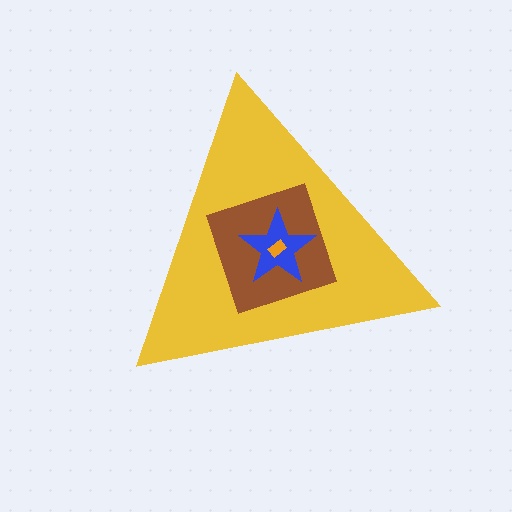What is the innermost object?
The orange rectangle.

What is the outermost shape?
The yellow triangle.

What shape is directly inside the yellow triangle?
The brown square.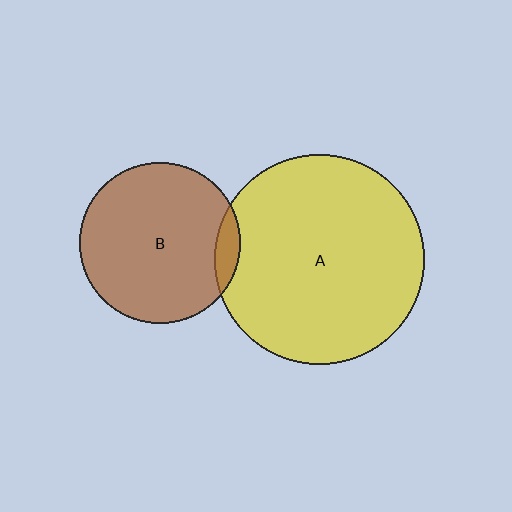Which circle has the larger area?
Circle A (yellow).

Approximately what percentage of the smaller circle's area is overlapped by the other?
Approximately 10%.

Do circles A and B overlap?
Yes.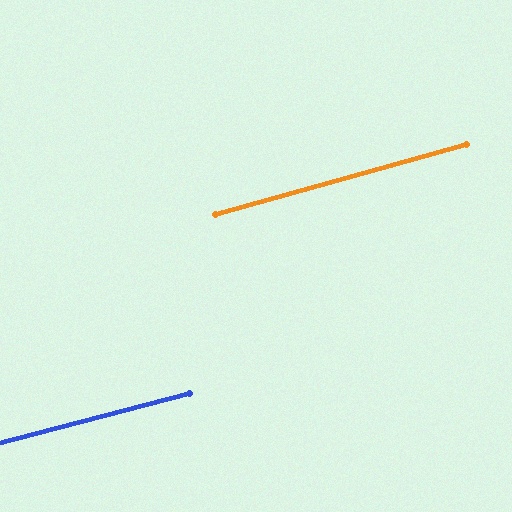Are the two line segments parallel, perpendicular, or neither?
Parallel — their directions differ by only 1.1°.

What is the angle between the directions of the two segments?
Approximately 1 degree.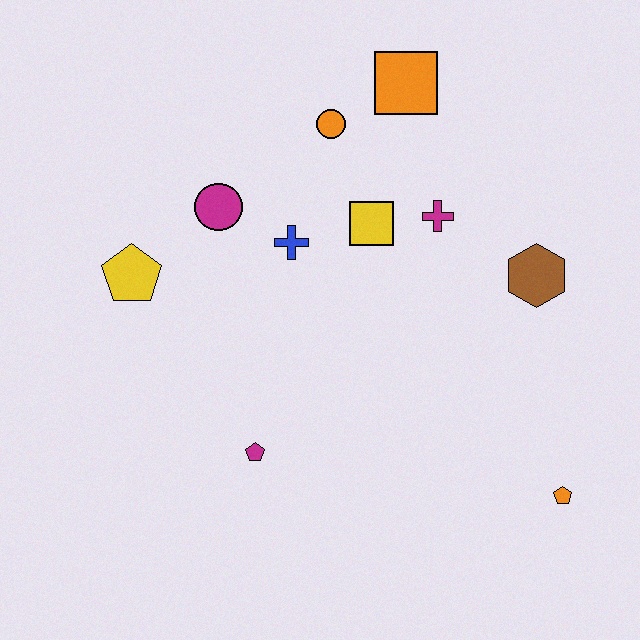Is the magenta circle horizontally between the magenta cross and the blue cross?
No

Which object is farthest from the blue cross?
The orange pentagon is farthest from the blue cross.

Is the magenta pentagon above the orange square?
No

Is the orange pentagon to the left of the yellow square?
No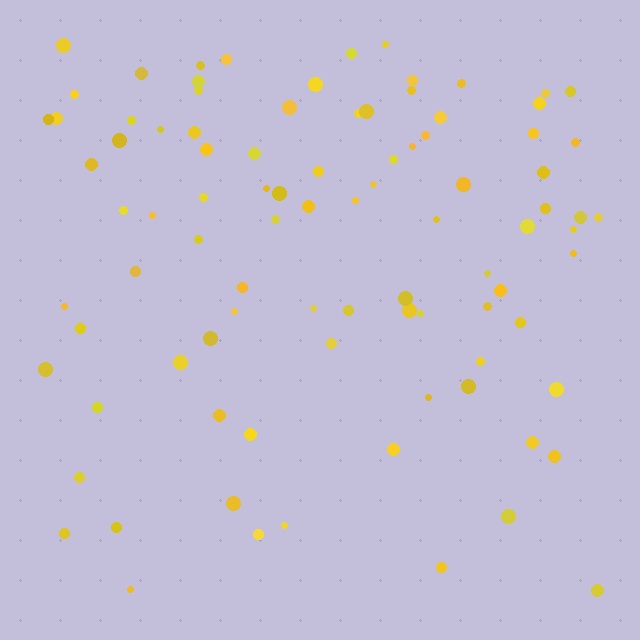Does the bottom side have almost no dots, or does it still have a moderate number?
Still a moderate number, just noticeably fewer than the top.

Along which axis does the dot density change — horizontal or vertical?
Vertical.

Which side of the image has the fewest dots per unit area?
The bottom.